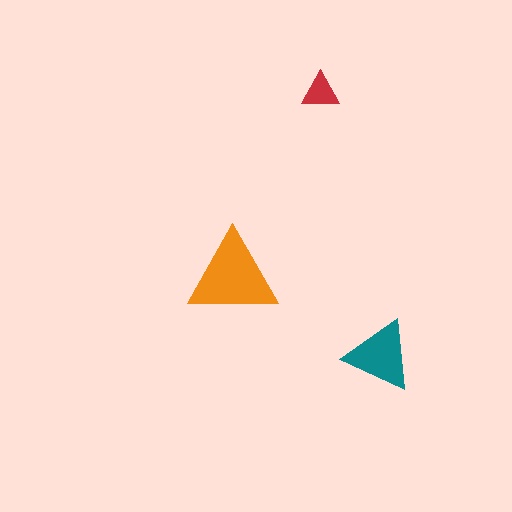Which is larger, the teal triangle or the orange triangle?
The orange one.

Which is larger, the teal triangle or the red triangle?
The teal one.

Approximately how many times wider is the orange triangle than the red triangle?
About 2.5 times wider.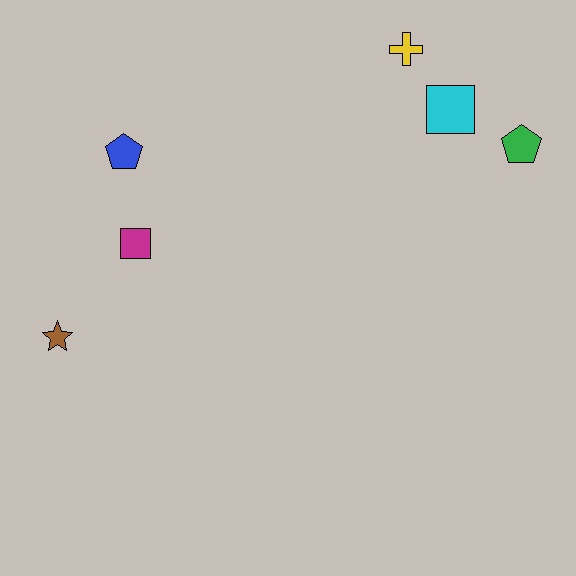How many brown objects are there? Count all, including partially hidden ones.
There is 1 brown object.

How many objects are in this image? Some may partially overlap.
There are 6 objects.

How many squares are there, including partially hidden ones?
There are 2 squares.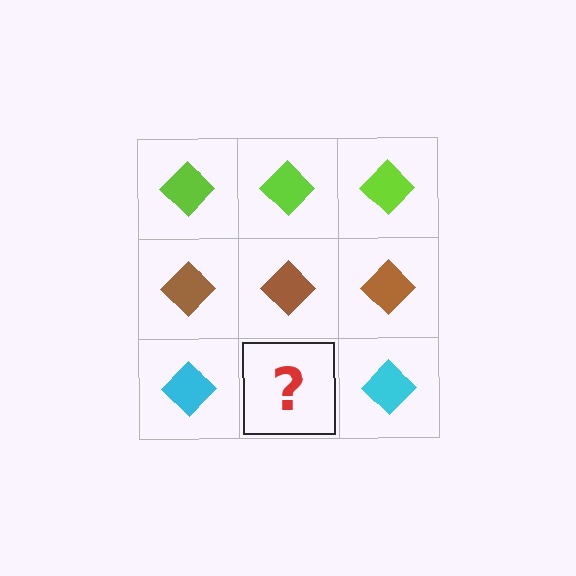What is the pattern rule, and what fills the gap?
The rule is that each row has a consistent color. The gap should be filled with a cyan diamond.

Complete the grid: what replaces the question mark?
The question mark should be replaced with a cyan diamond.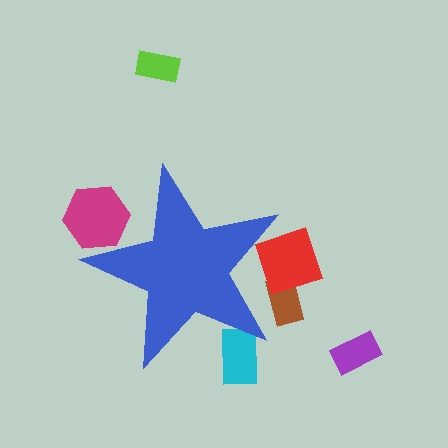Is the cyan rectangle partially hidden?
Yes, the cyan rectangle is partially hidden behind the blue star.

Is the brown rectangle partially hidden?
Yes, the brown rectangle is partially hidden behind the blue star.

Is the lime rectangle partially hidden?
No, the lime rectangle is fully visible.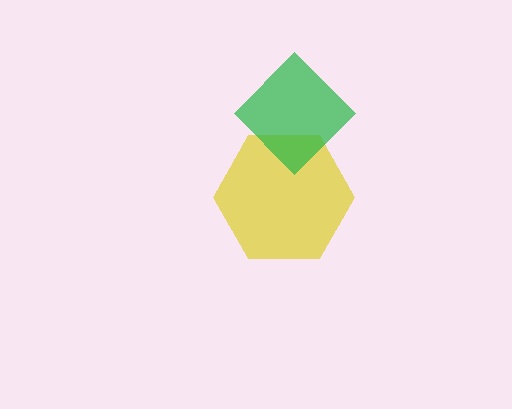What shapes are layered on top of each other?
The layered shapes are: a yellow hexagon, a green diamond.